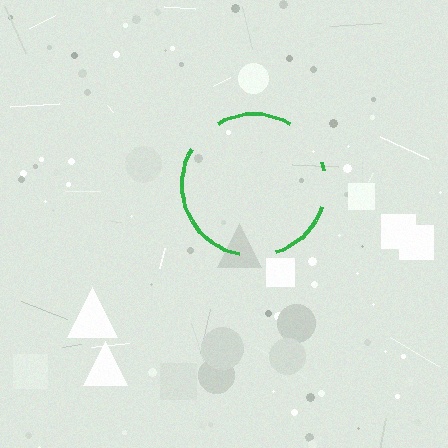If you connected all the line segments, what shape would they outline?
They would outline a circle.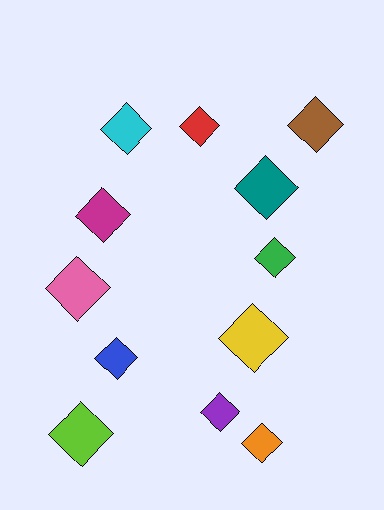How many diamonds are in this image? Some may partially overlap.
There are 12 diamonds.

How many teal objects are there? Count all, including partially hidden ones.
There is 1 teal object.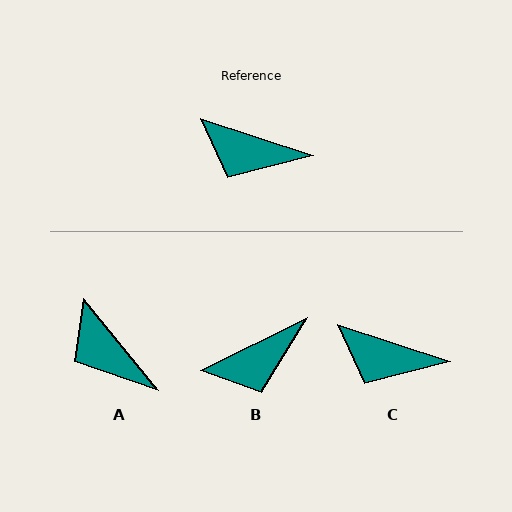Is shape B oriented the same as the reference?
No, it is off by about 45 degrees.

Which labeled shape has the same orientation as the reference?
C.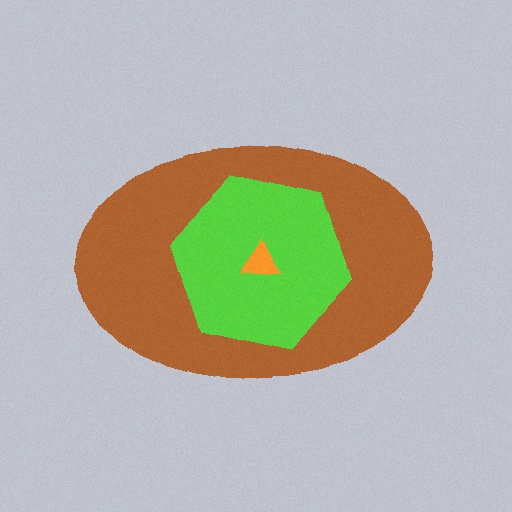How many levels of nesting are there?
3.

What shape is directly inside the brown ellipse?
The lime hexagon.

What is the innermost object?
The orange triangle.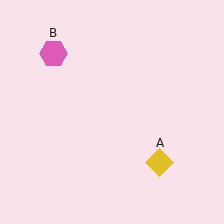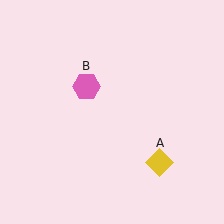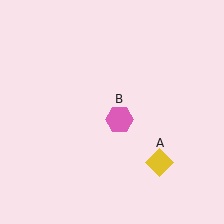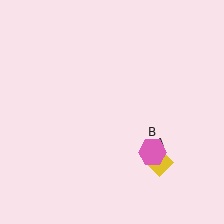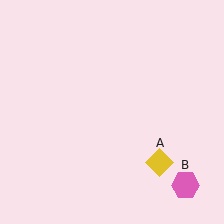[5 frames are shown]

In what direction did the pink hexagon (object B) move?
The pink hexagon (object B) moved down and to the right.